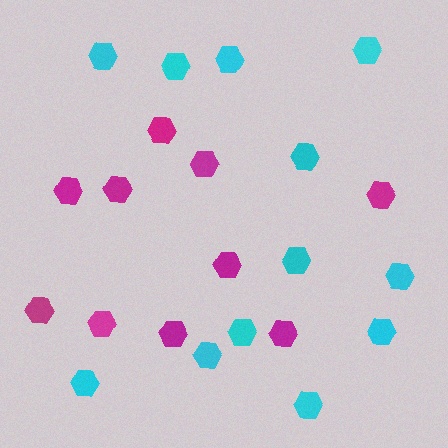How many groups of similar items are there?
There are 2 groups: one group of cyan hexagons (12) and one group of magenta hexagons (10).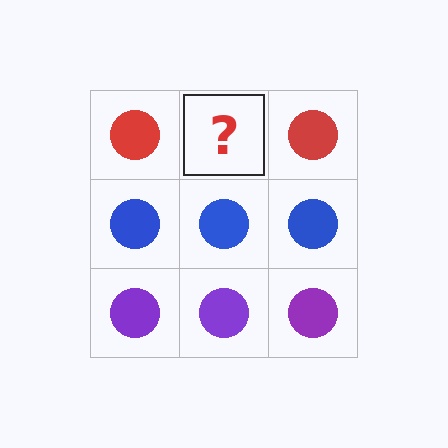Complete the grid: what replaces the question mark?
The question mark should be replaced with a red circle.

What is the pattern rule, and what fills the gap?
The rule is that each row has a consistent color. The gap should be filled with a red circle.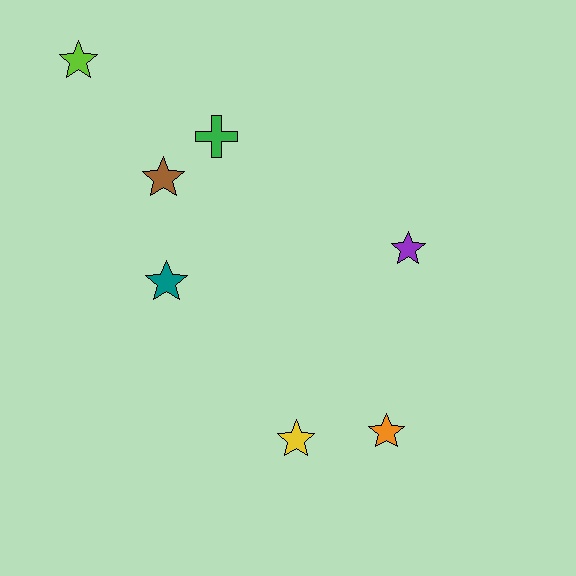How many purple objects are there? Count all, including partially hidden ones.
There is 1 purple object.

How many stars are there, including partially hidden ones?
There are 6 stars.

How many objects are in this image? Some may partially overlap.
There are 7 objects.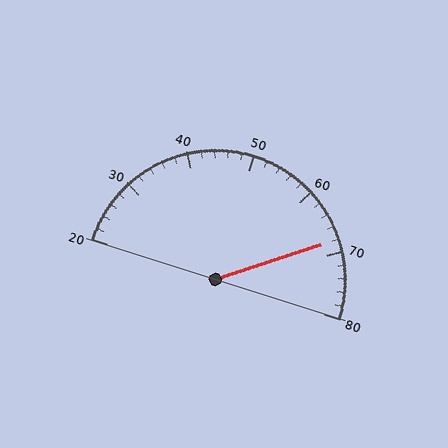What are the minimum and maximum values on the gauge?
The gauge ranges from 20 to 80.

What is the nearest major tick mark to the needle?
The nearest major tick mark is 70.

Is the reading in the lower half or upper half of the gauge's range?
The reading is in the upper half of the range (20 to 80).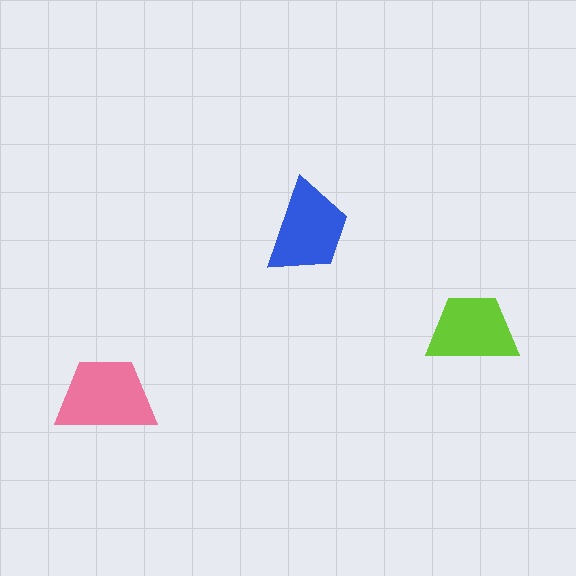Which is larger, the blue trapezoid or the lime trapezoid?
The blue one.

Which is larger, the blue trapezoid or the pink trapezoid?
The pink one.